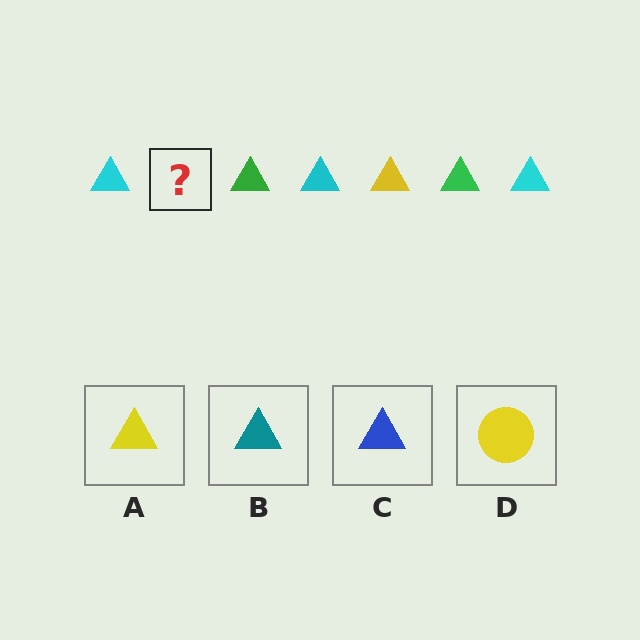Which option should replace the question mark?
Option A.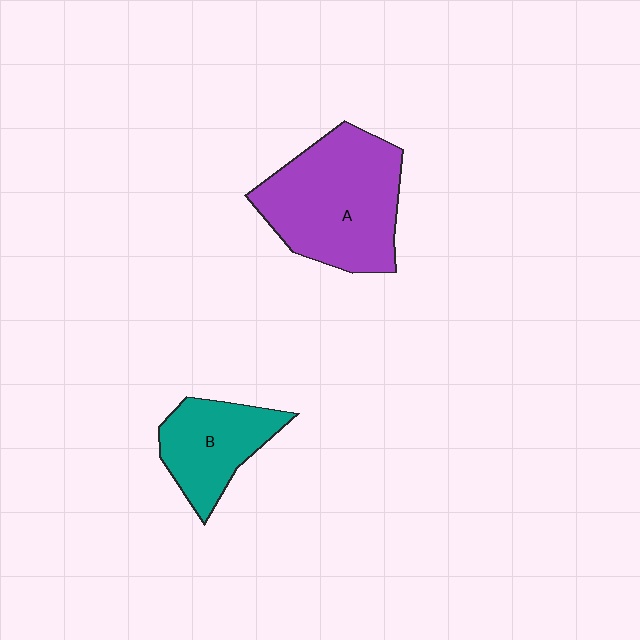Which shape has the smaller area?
Shape B (teal).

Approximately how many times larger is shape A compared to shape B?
Approximately 1.8 times.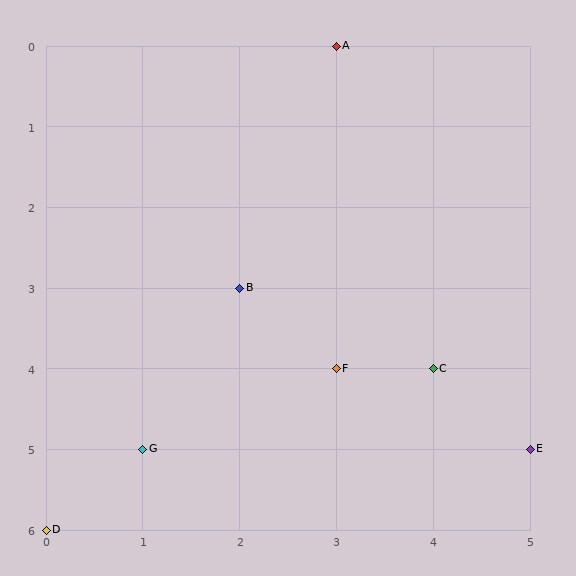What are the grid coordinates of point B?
Point B is at grid coordinates (2, 3).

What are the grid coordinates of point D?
Point D is at grid coordinates (0, 6).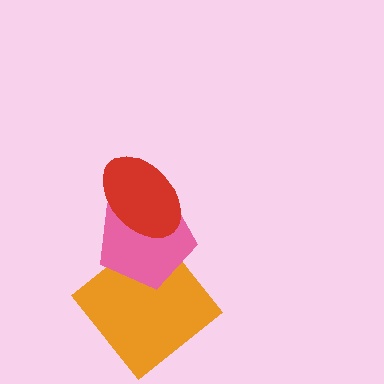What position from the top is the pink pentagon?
The pink pentagon is 2nd from the top.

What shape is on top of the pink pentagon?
The red ellipse is on top of the pink pentagon.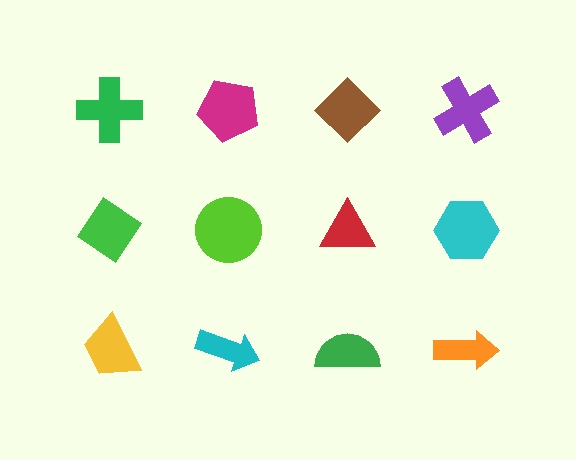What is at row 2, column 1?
A green diamond.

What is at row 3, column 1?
A yellow trapezoid.